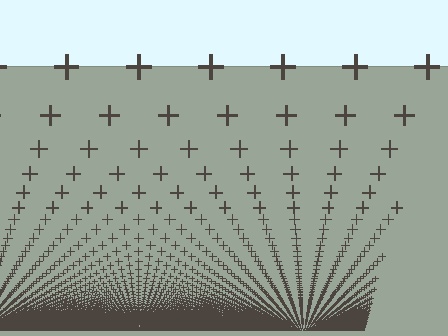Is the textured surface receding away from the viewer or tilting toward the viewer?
The surface appears to tilt toward the viewer. Texture elements get larger and sparser toward the top.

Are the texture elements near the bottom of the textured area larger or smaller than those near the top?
Smaller. The gradient is inverted — elements near the bottom are smaller and denser.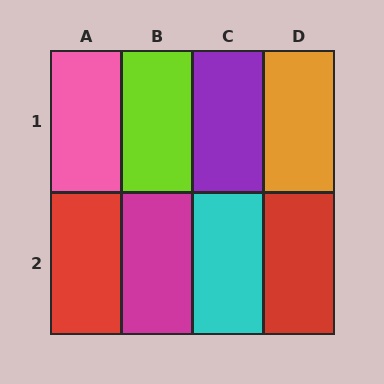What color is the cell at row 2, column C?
Cyan.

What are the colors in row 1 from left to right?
Pink, lime, purple, orange.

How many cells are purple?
1 cell is purple.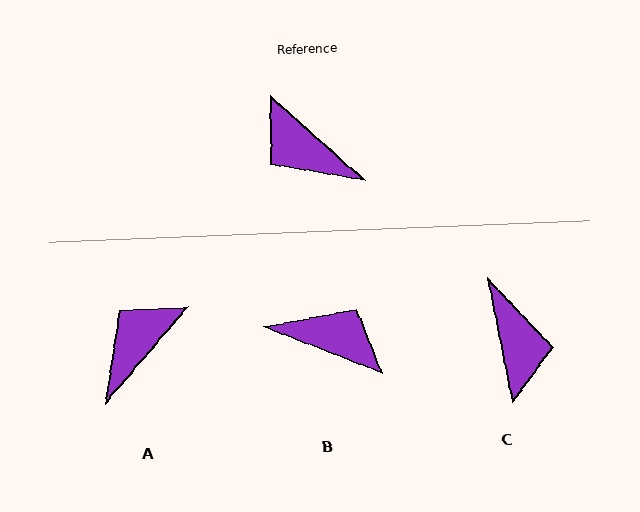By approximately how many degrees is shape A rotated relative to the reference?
Approximately 89 degrees clockwise.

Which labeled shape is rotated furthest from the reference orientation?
B, about 159 degrees away.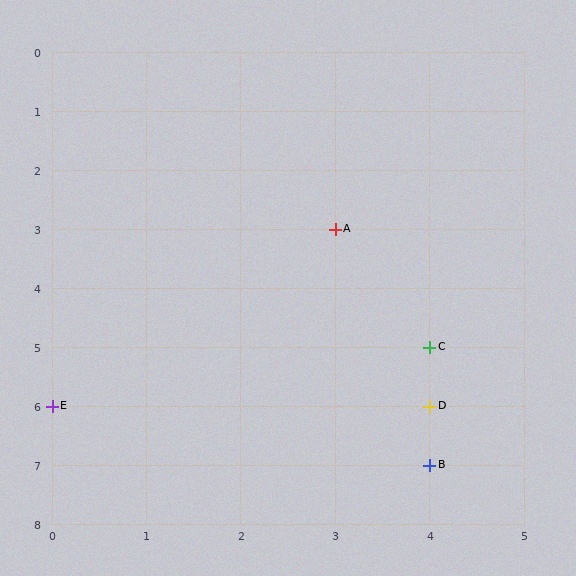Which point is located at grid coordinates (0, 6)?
Point E is at (0, 6).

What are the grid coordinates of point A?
Point A is at grid coordinates (3, 3).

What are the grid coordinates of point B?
Point B is at grid coordinates (4, 7).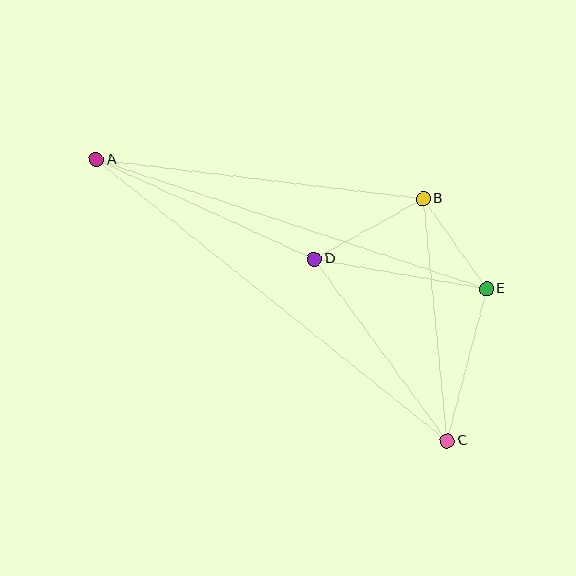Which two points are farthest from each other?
Points A and C are farthest from each other.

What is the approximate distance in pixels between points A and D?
The distance between A and D is approximately 240 pixels.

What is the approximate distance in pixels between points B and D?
The distance between B and D is approximately 124 pixels.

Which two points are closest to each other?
Points B and E are closest to each other.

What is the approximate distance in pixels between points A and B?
The distance between A and B is approximately 329 pixels.